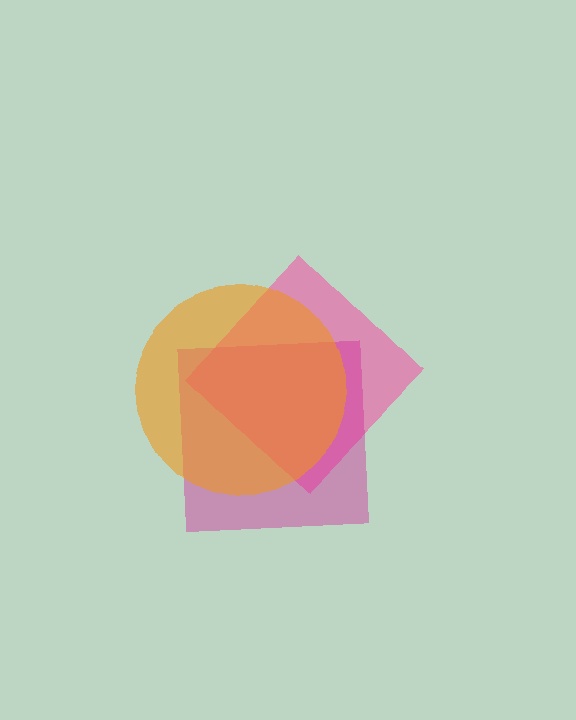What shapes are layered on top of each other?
The layered shapes are: a pink diamond, a magenta square, an orange circle.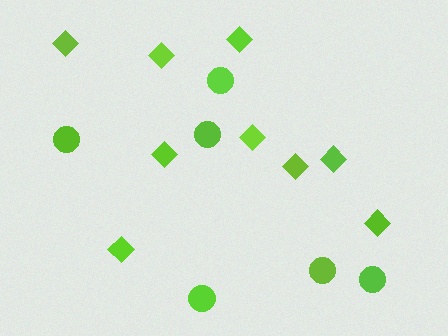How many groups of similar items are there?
There are 2 groups: one group of circles (6) and one group of diamonds (9).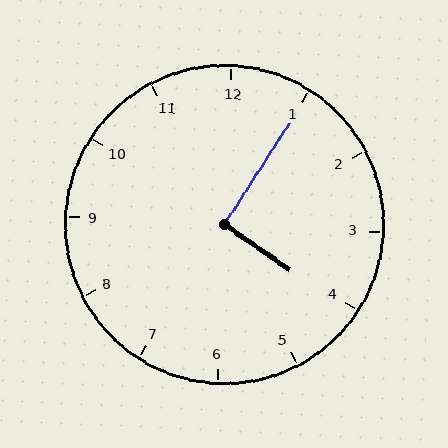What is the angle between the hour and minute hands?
Approximately 92 degrees.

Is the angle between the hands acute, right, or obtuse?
It is right.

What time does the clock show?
4:05.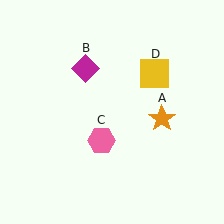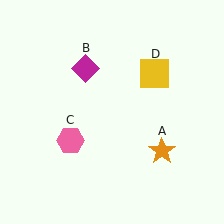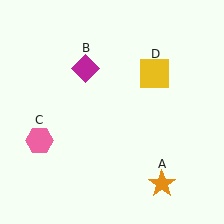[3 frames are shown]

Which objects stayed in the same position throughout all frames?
Magenta diamond (object B) and yellow square (object D) remained stationary.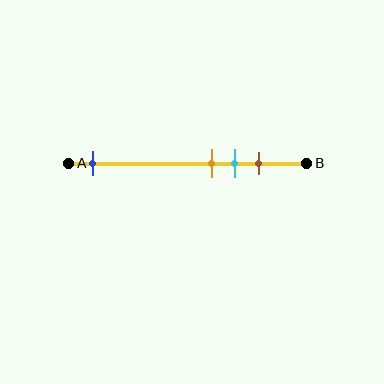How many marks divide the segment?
There are 4 marks dividing the segment.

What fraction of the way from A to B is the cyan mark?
The cyan mark is approximately 70% (0.7) of the way from A to B.